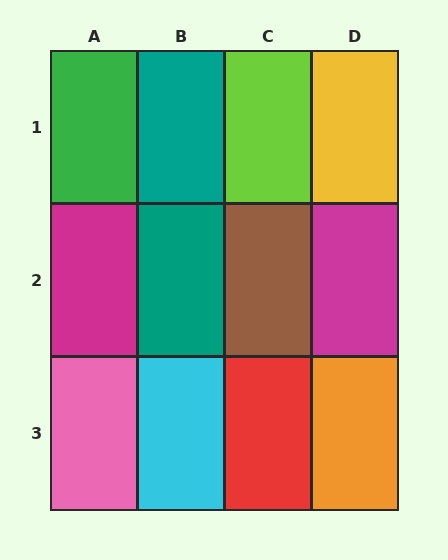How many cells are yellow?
1 cell is yellow.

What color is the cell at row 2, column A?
Magenta.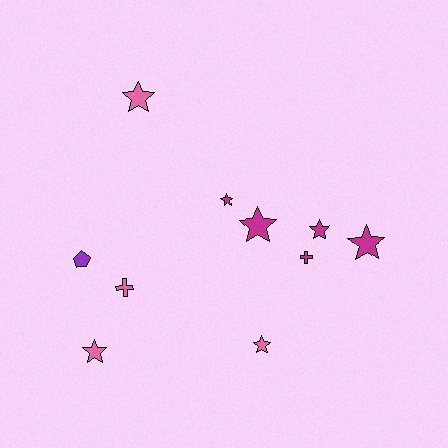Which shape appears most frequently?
Star, with 7 objects.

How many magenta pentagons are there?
There are no magenta pentagons.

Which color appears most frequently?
Magenta, with 5 objects.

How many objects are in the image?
There are 10 objects.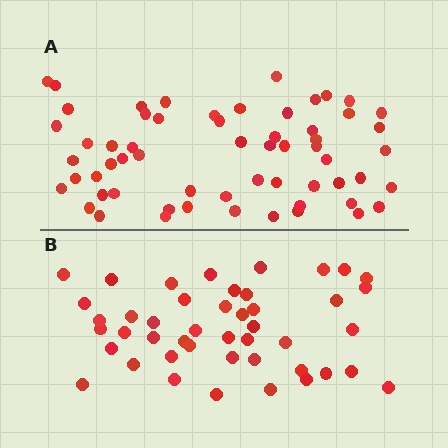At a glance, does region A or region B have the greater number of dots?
Region A (the top region) has more dots.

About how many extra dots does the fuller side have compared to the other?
Region A has approximately 15 more dots than region B.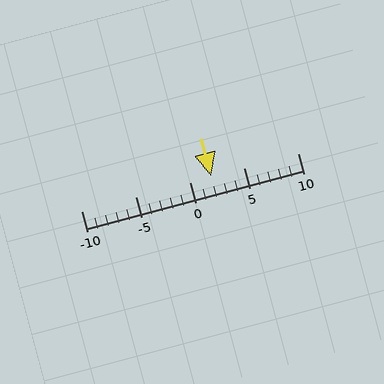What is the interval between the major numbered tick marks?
The major tick marks are spaced 5 units apart.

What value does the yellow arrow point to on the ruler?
The yellow arrow points to approximately 2.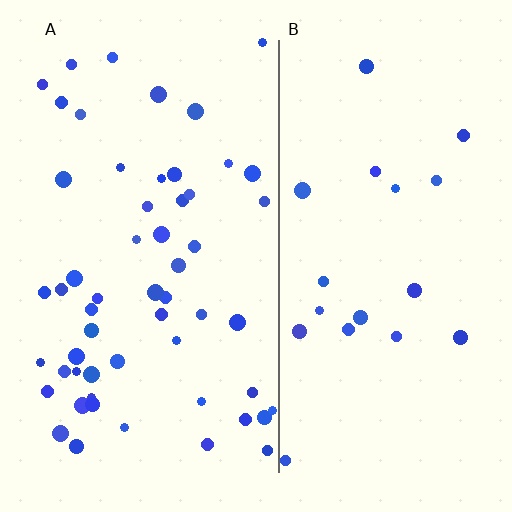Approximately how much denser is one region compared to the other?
Approximately 2.9× — region A over region B.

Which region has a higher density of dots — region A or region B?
A (the left).